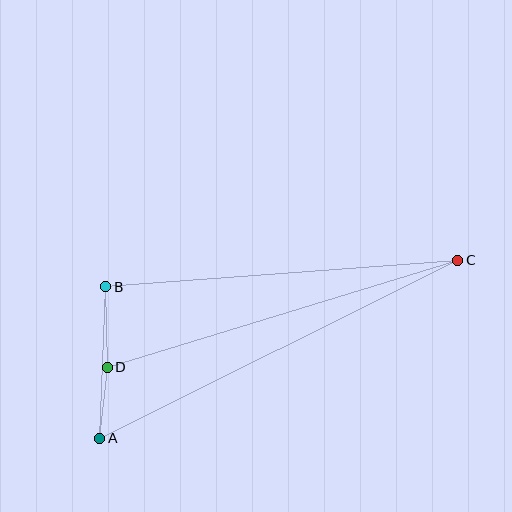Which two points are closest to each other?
Points A and D are closest to each other.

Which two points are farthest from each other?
Points A and C are farthest from each other.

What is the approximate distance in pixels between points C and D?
The distance between C and D is approximately 367 pixels.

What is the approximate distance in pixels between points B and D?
The distance between B and D is approximately 81 pixels.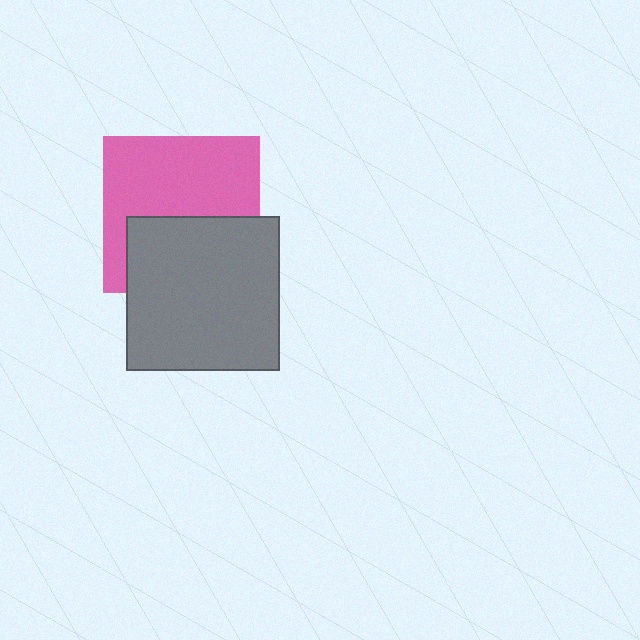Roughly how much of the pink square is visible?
About half of it is visible (roughly 58%).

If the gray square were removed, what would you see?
You would see the complete pink square.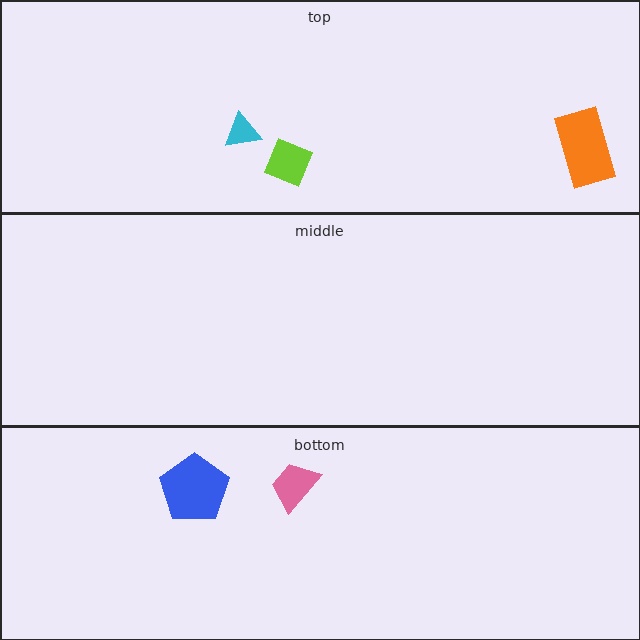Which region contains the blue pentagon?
The bottom region.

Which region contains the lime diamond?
The top region.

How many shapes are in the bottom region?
2.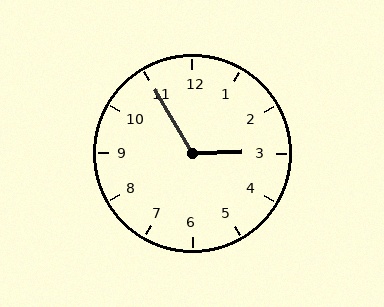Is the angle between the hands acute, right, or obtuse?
It is obtuse.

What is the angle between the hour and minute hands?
Approximately 118 degrees.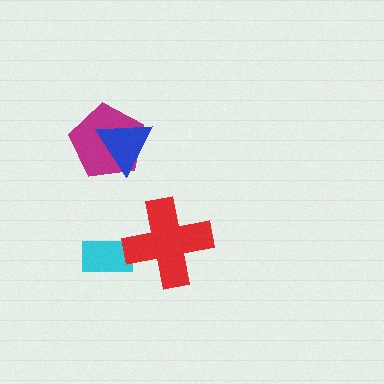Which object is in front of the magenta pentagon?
The blue triangle is in front of the magenta pentagon.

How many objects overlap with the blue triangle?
1 object overlaps with the blue triangle.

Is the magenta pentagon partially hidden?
Yes, it is partially covered by another shape.